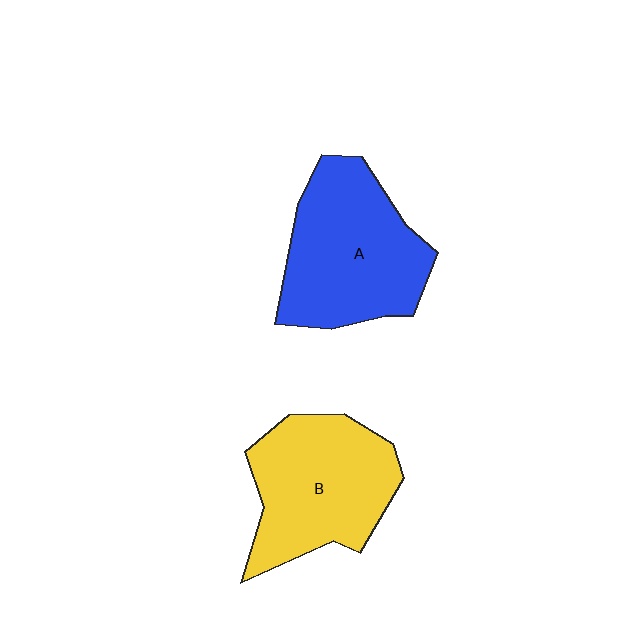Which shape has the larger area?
Shape A (blue).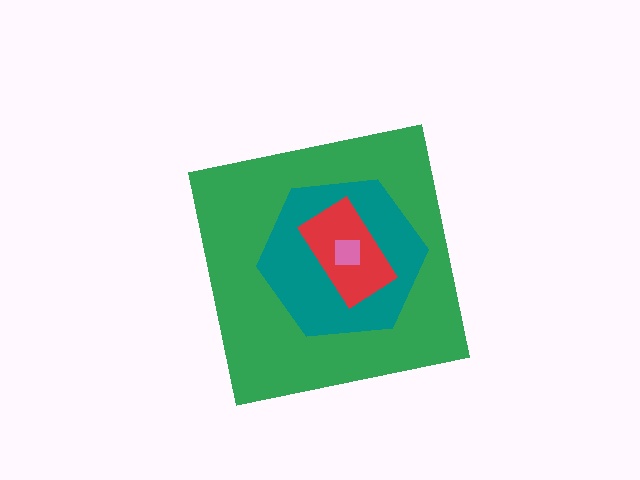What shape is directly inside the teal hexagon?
The red rectangle.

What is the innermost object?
The pink square.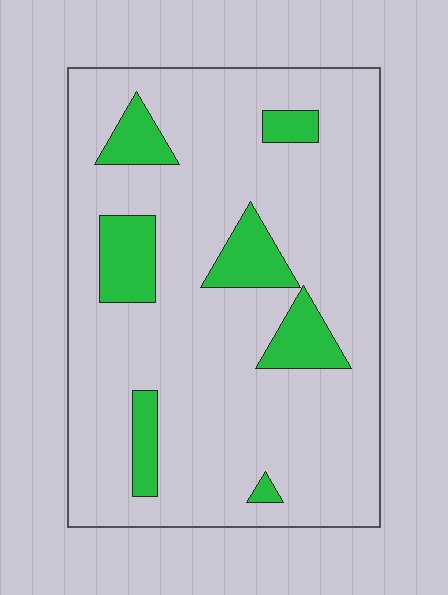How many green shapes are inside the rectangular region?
7.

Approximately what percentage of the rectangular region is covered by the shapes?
Approximately 15%.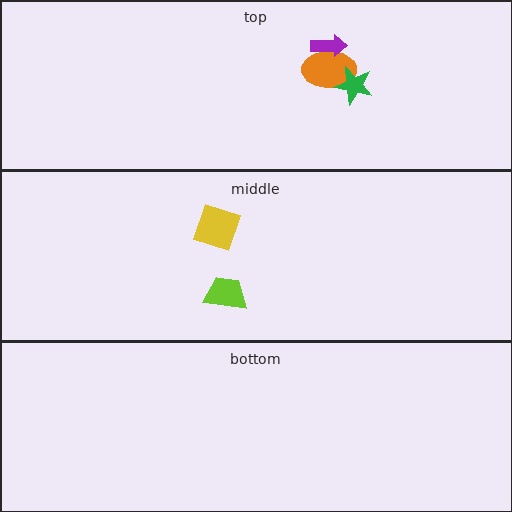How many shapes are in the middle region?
2.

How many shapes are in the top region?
3.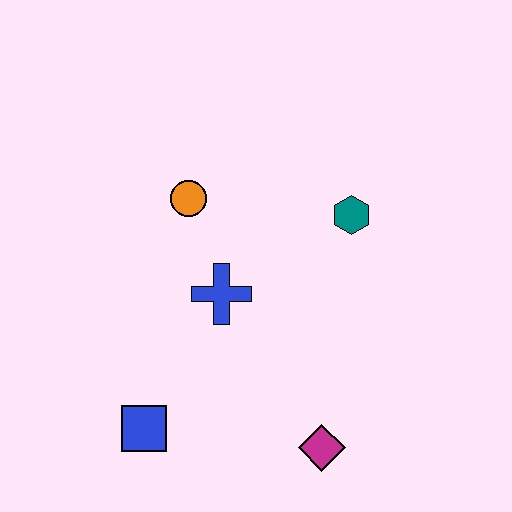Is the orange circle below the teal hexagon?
No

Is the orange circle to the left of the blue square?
No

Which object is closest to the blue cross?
The orange circle is closest to the blue cross.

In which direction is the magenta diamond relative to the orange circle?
The magenta diamond is below the orange circle.